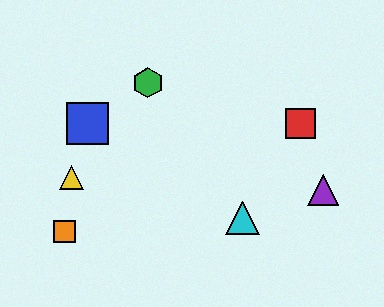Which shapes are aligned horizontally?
The red square, the blue square are aligned horizontally.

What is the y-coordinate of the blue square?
The blue square is at y≈124.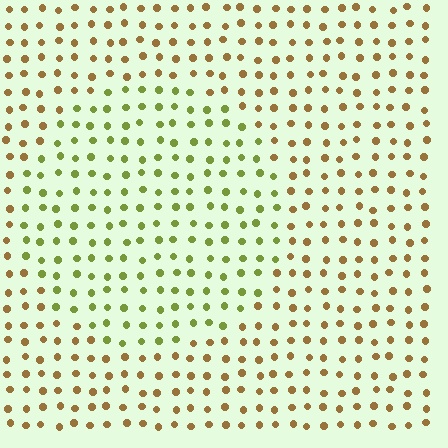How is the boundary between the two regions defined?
The boundary is defined purely by a slight shift in hue (about 47 degrees). Spacing, size, and orientation are identical on both sides.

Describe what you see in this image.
The image is filled with small brown elements in a uniform arrangement. A circle-shaped region is visible where the elements are tinted to a slightly different hue, forming a subtle color boundary.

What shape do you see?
I see a circle.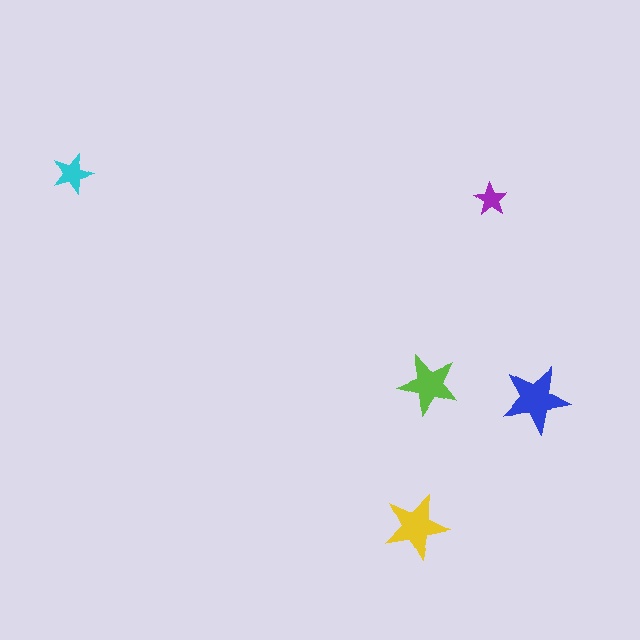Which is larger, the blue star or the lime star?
The blue one.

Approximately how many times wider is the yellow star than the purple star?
About 2 times wider.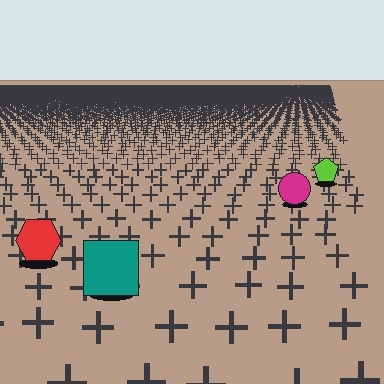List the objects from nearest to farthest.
From nearest to farthest: the teal square, the red hexagon, the magenta circle, the lime pentagon.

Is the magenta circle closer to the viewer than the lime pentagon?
Yes. The magenta circle is closer — you can tell from the texture gradient: the ground texture is coarser near it.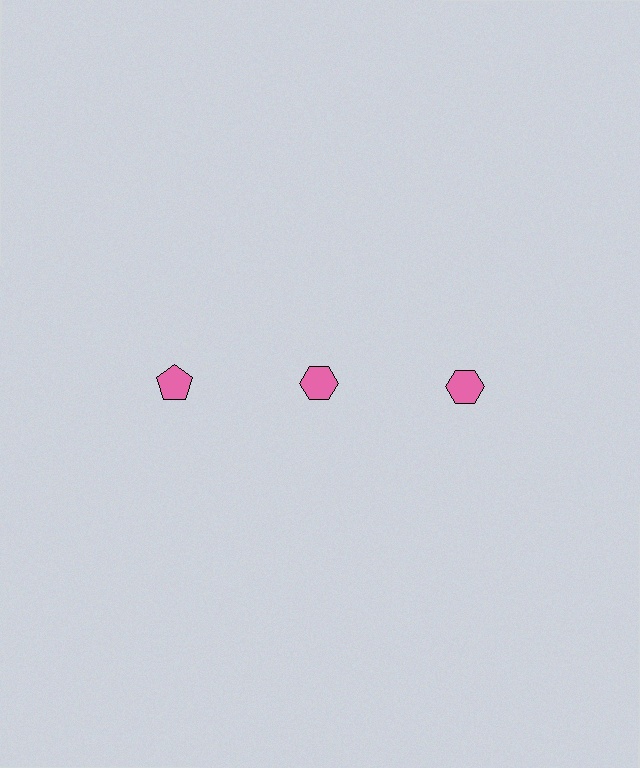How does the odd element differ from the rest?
It has a different shape: pentagon instead of hexagon.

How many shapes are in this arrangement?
There are 3 shapes arranged in a grid pattern.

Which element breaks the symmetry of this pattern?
The pink pentagon in the top row, leftmost column breaks the symmetry. All other shapes are pink hexagons.